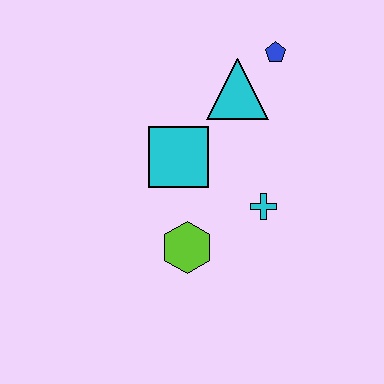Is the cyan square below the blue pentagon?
Yes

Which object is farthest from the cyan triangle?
The lime hexagon is farthest from the cyan triangle.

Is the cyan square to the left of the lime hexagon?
Yes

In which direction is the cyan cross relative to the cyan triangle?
The cyan cross is below the cyan triangle.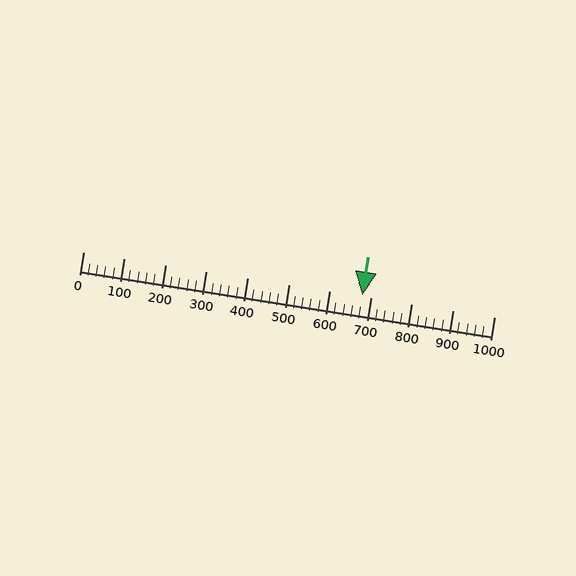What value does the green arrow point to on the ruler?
The green arrow points to approximately 680.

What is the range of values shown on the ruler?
The ruler shows values from 0 to 1000.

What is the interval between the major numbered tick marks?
The major tick marks are spaced 100 units apart.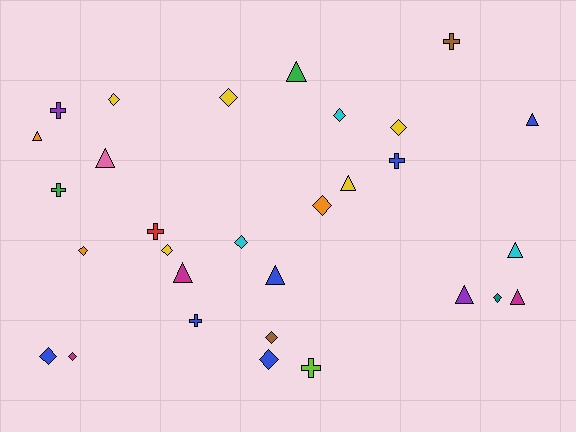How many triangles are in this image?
There are 10 triangles.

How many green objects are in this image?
There are 2 green objects.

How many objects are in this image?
There are 30 objects.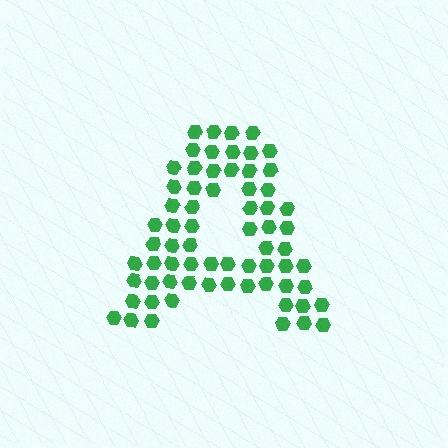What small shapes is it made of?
It is made of small hexagons.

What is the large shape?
The large shape is the letter A.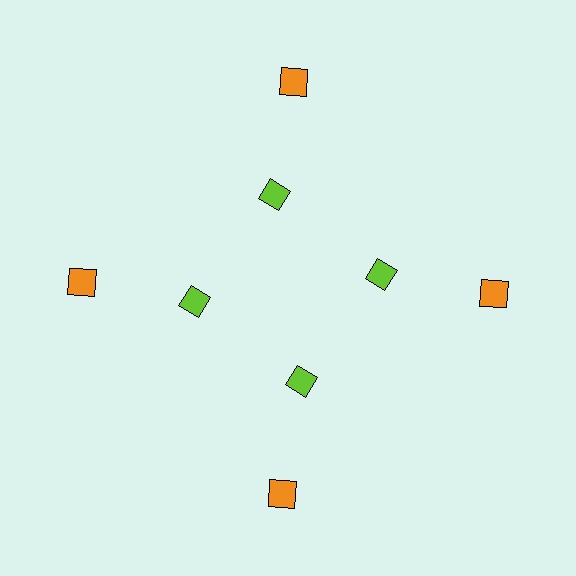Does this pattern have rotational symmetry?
Yes, this pattern has 4-fold rotational symmetry. It looks the same after rotating 90 degrees around the center.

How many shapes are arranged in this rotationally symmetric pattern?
There are 8 shapes, arranged in 4 groups of 2.